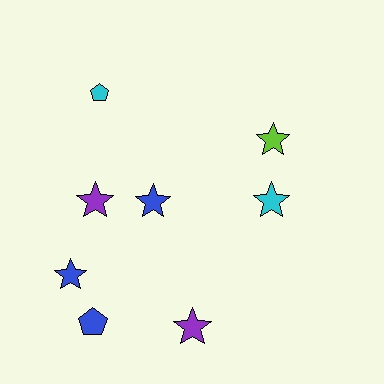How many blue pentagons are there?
There is 1 blue pentagon.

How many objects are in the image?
There are 8 objects.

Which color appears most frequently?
Blue, with 3 objects.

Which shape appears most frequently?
Star, with 6 objects.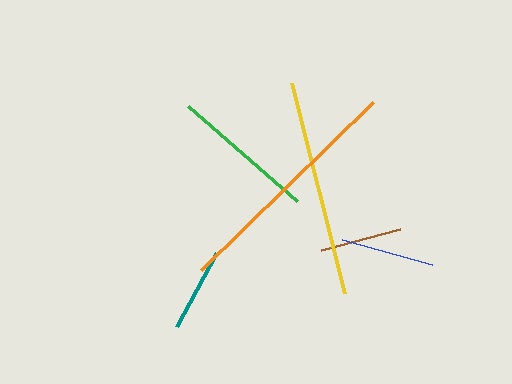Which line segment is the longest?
The orange line is the longest at approximately 240 pixels.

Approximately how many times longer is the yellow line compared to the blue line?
The yellow line is approximately 2.3 times the length of the blue line.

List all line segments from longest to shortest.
From longest to shortest: orange, yellow, green, blue, teal, brown.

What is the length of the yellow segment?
The yellow segment is approximately 216 pixels long.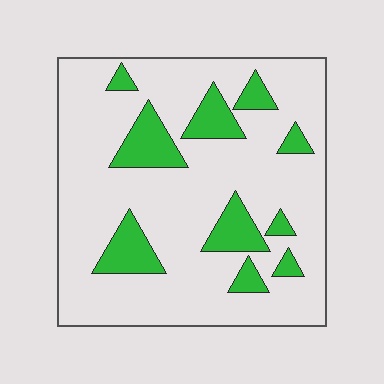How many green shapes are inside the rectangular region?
10.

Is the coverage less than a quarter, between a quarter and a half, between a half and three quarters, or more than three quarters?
Less than a quarter.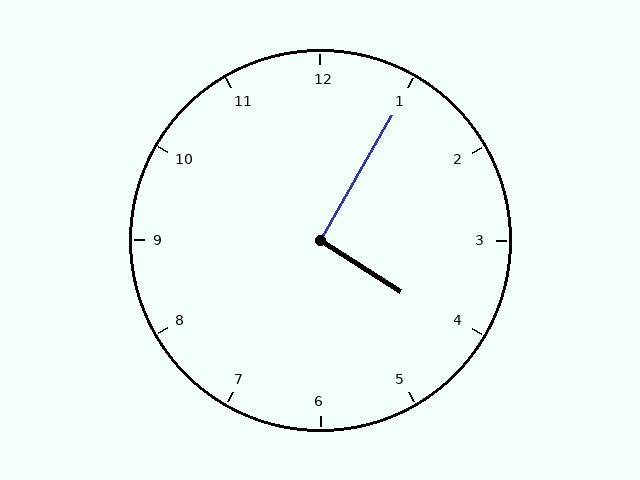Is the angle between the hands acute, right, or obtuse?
It is right.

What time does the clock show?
4:05.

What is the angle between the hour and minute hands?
Approximately 92 degrees.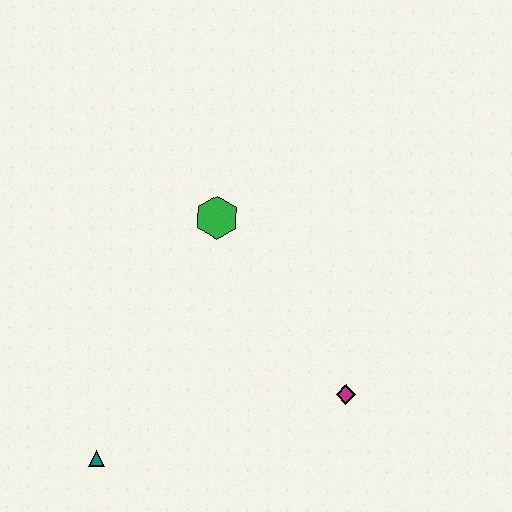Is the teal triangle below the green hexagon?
Yes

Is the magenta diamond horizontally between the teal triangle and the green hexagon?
No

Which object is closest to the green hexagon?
The magenta diamond is closest to the green hexagon.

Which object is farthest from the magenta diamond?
The teal triangle is farthest from the magenta diamond.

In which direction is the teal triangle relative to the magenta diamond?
The teal triangle is to the left of the magenta diamond.